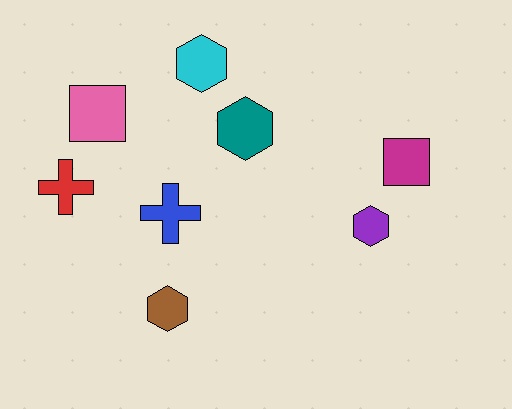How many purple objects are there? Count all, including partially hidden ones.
There is 1 purple object.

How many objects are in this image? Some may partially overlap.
There are 8 objects.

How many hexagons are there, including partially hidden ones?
There are 4 hexagons.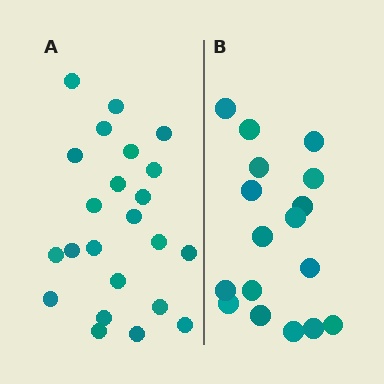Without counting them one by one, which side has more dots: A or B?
Region A (the left region) has more dots.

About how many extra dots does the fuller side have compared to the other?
Region A has about 6 more dots than region B.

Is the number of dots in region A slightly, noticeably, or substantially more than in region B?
Region A has noticeably more, but not dramatically so. The ratio is roughly 1.4 to 1.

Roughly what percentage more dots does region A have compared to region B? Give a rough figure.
About 35% more.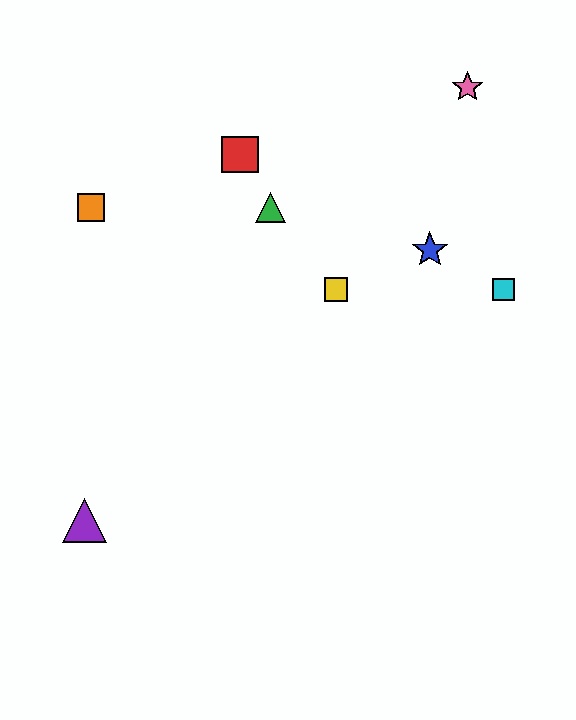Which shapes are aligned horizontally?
The yellow square, the cyan square are aligned horizontally.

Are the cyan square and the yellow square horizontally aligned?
Yes, both are at y≈290.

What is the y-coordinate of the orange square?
The orange square is at y≈207.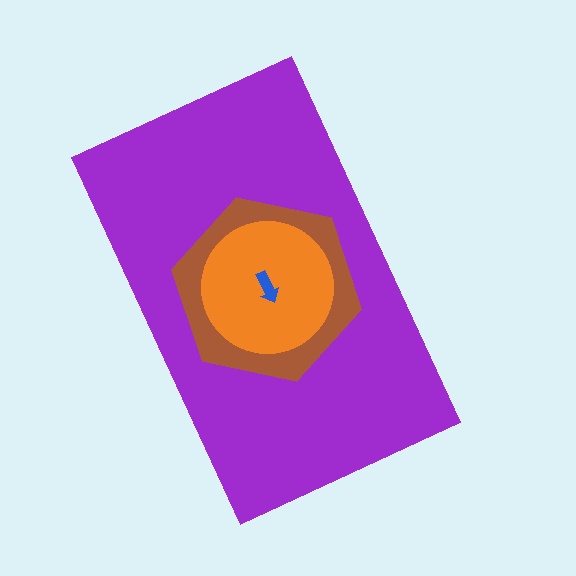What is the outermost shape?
The purple rectangle.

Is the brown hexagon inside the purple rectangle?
Yes.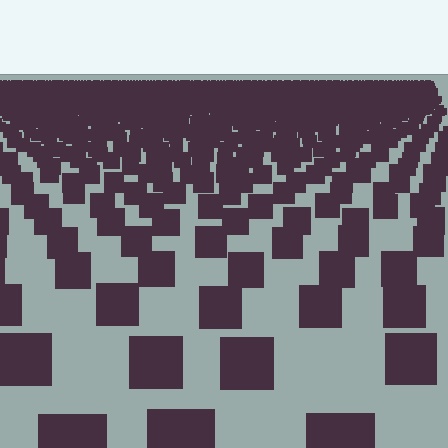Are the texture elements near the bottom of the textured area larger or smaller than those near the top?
Larger. Near the bottom, elements are closer to the viewer and appear at a bigger on-screen size.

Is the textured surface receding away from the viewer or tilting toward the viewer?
The surface is receding away from the viewer. Texture elements get smaller and denser toward the top.